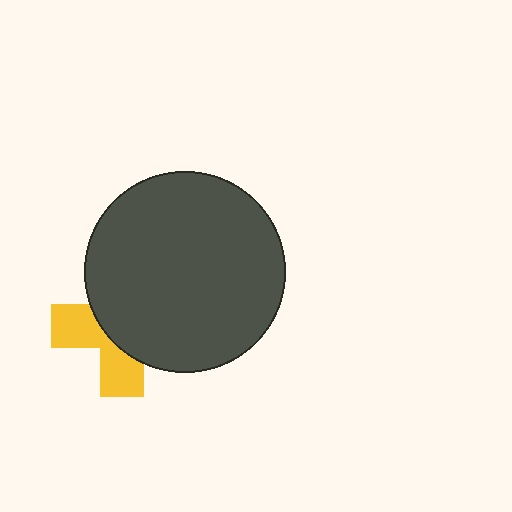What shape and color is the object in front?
The object in front is a dark gray circle.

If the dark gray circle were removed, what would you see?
You would see the complete yellow cross.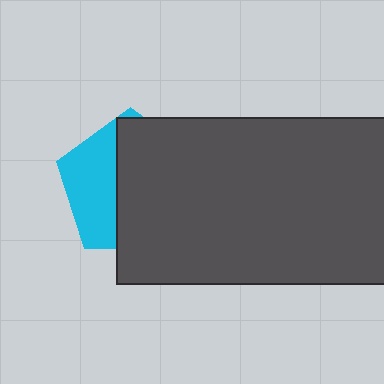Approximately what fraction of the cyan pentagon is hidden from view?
Roughly 63% of the cyan pentagon is hidden behind the dark gray rectangle.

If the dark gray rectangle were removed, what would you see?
You would see the complete cyan pentagon.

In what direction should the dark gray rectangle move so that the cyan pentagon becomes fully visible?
The dark gray rectangle should move right. That is the shortest direction to clear the overlap and leave the cyan pentagon fully visible.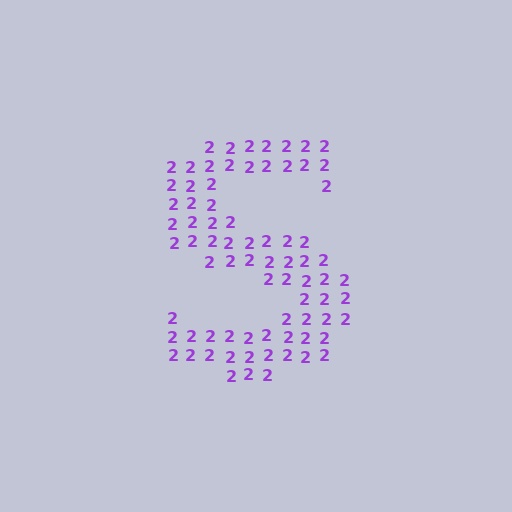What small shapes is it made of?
It is made of small digit 2's.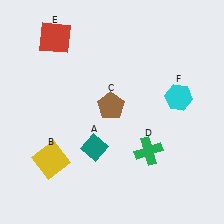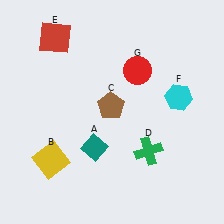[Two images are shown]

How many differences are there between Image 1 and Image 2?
There is 1 difference between the two images.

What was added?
A red circle (G) was added in Image 2.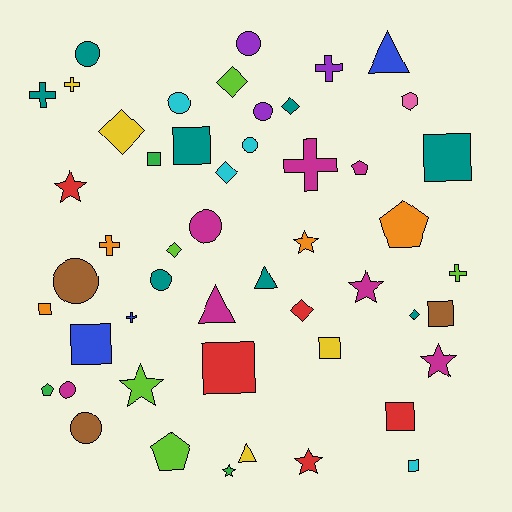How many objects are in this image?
There are 50 objects.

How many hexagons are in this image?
There is 1 hexagon.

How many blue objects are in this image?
There are 3 blue objects.